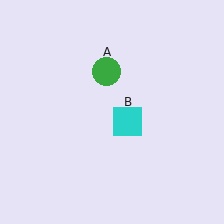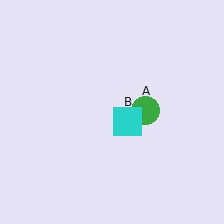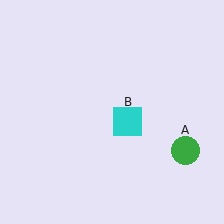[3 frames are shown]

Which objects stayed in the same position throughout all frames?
Cyan square (object B) remained stationary.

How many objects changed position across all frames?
1 object changed position: green circle (object A).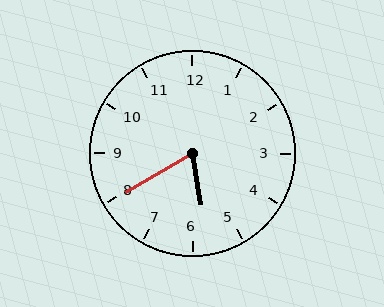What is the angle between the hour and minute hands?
Approximately 70 degrees.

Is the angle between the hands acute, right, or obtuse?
It is acute.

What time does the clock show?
5:40.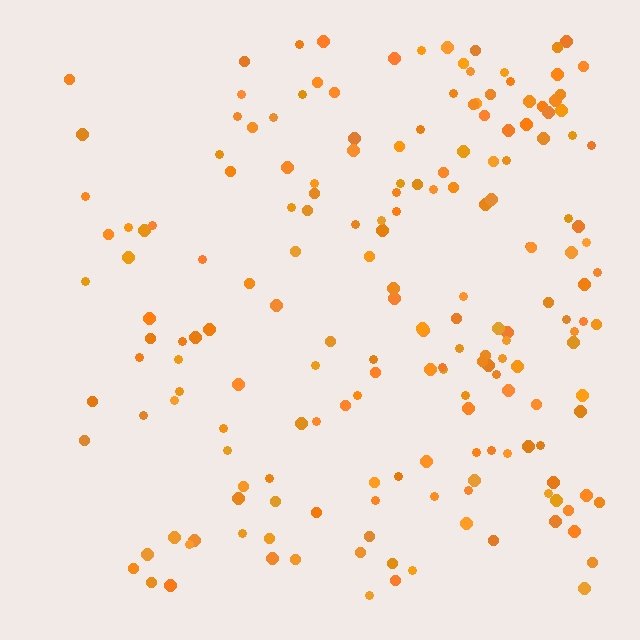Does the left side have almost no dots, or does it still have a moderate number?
Still a moderate number, just noticeably fewer than the right.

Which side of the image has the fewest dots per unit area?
The left.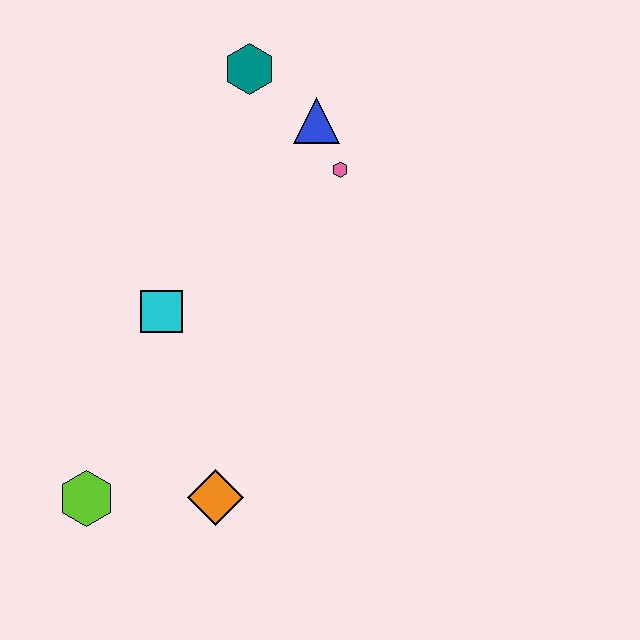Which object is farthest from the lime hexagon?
The teal hexagon is farthest from the lime hexagon.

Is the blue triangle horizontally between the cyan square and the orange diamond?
No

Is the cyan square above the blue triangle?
No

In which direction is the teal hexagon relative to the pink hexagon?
The teal hexagon is above the pink hexagon.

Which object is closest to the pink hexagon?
The blue triangle is closest to the pink hexagon.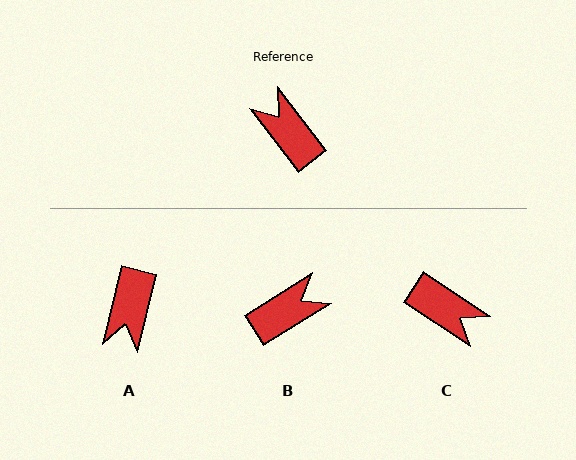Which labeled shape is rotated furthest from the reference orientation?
C, about 161 degrees away.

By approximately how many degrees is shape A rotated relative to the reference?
Approximately 129 degrees counter-clockwise.